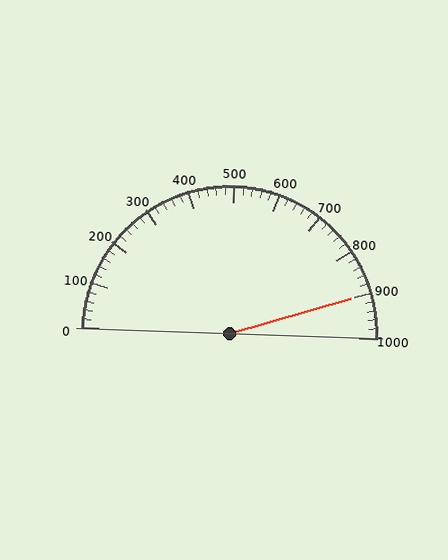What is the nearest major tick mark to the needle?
The nearest major tick mark is 900.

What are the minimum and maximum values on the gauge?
The gauge ranges from 0 to 1000.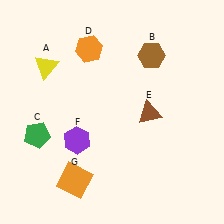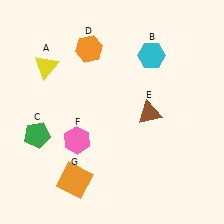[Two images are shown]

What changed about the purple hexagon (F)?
In Image 1, F is purple. In Image 2, it changed to pink.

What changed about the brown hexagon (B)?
In Image 1, B is brown. In Image 2, it changed to cyan.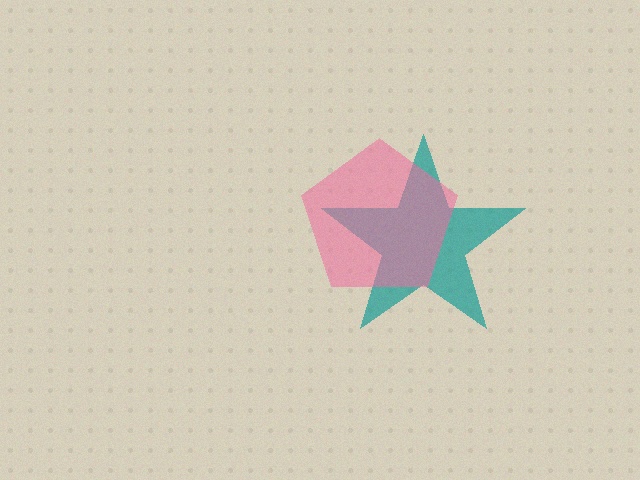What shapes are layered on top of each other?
The layered shapes are: a teal star, a pink pentagon.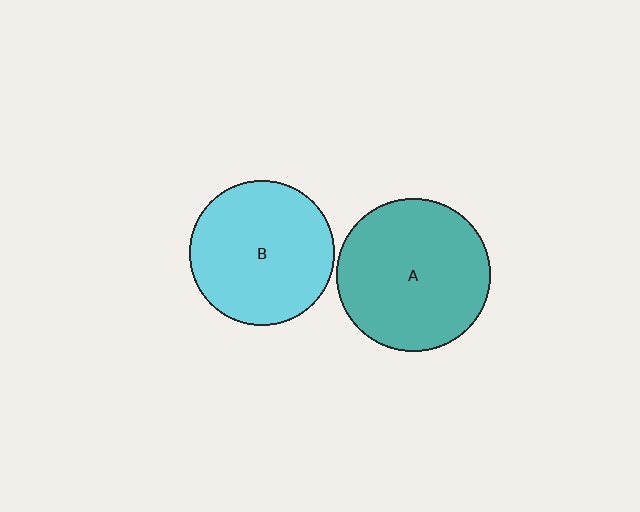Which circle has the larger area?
Circle A (teal).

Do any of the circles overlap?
No, none of the circles overlap.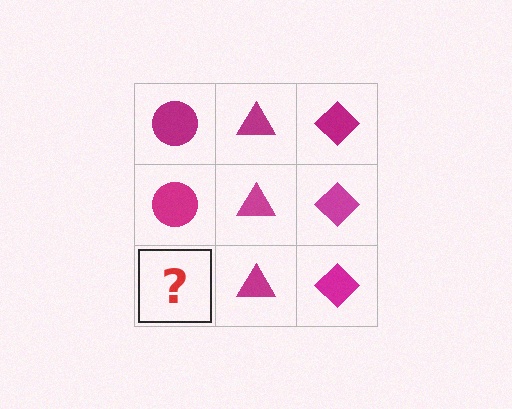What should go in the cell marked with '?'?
The missing cell should contain a magenta circle.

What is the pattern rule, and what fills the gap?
The rule is that each column has a consistent shape. The gap should be filled with a magenta circle.